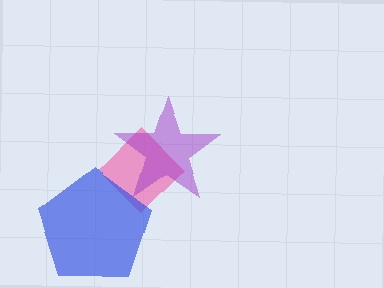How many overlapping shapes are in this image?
There are 3 overlapping shapes in the image.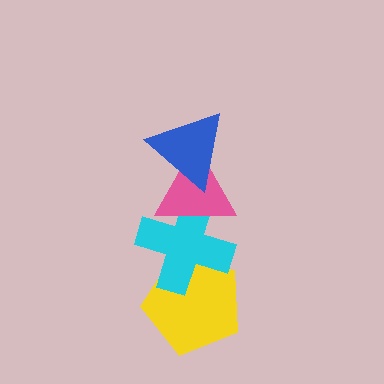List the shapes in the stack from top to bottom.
From top to bottom: the blue triangle, the pink triangle, the cyan cross, the yellow pentagon.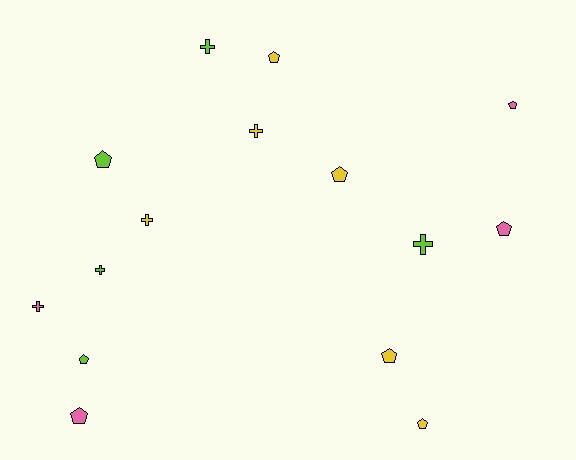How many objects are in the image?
There are 15 objects.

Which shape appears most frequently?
Pentagon, with 9 objects.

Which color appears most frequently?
Yellow, with 6 objects.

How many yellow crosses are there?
There are 2 yellow crosses.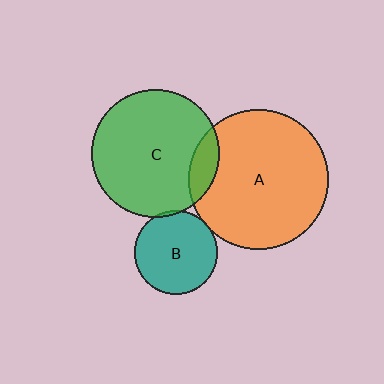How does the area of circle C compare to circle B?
Approximately 2.4 times.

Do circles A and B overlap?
Yes.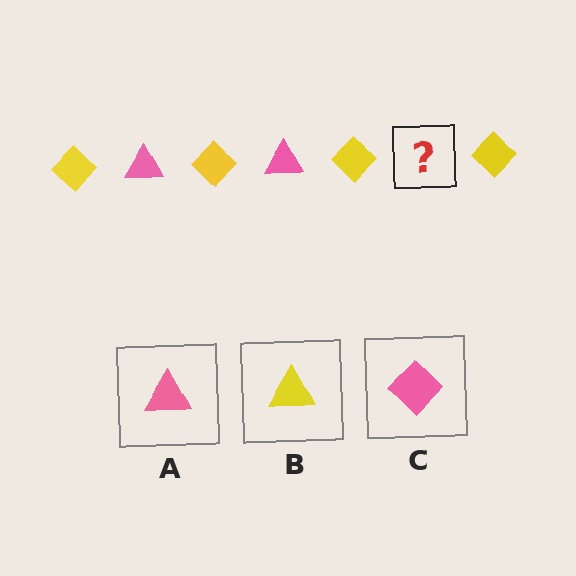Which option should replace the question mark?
Option A.